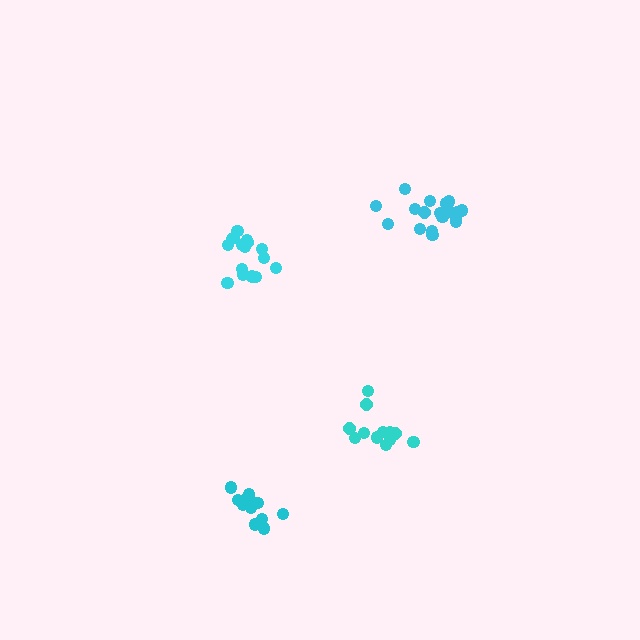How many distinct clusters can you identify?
There are 4 distinct clusters.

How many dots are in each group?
Group 1: 12 dots, Group 2: 18 dots, Group 3: 16 dots, Group 4: 12 dots (58 total).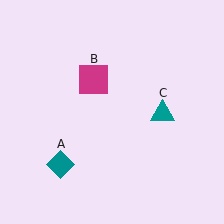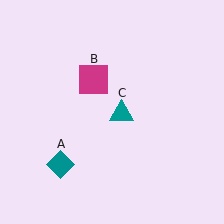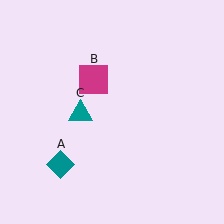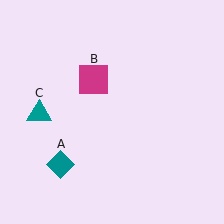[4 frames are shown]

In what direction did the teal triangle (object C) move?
The teal triangle (object C) moved left.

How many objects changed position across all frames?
1 object changed position: teal triangle (object C).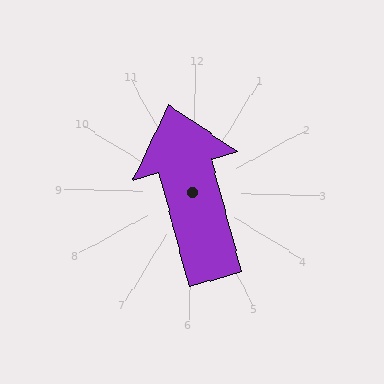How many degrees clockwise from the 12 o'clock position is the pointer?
Approximately 343 degrees.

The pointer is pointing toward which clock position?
Roughly 11 o'clock.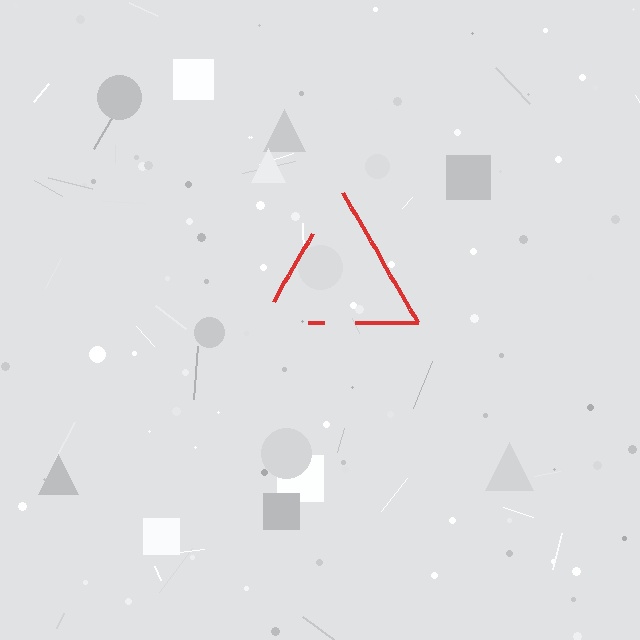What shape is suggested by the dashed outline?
The dashed outline suggests a triangle.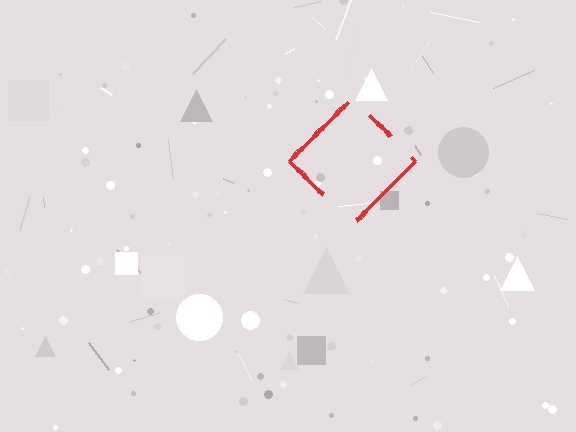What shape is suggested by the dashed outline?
The dashed outline suggests a diamond.